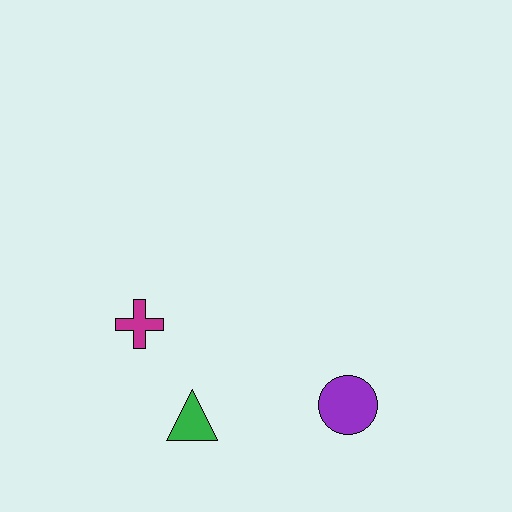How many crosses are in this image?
There is 1 cross.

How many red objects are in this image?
There are no red objects.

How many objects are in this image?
There are 3 objects.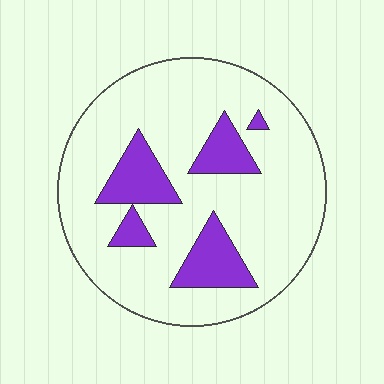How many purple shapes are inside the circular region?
5.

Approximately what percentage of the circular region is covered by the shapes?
Approximately 20%.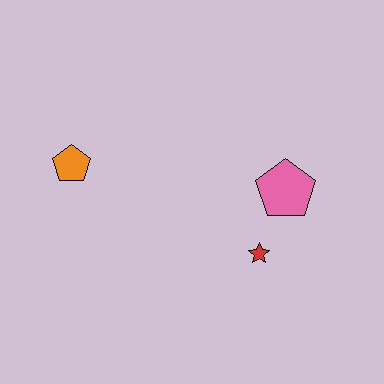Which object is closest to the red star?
The pink pentagon is closest to the red star.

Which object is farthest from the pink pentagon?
The orange pentagon is farthest from the pink pentagon.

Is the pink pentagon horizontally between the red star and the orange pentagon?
No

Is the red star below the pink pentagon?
Yes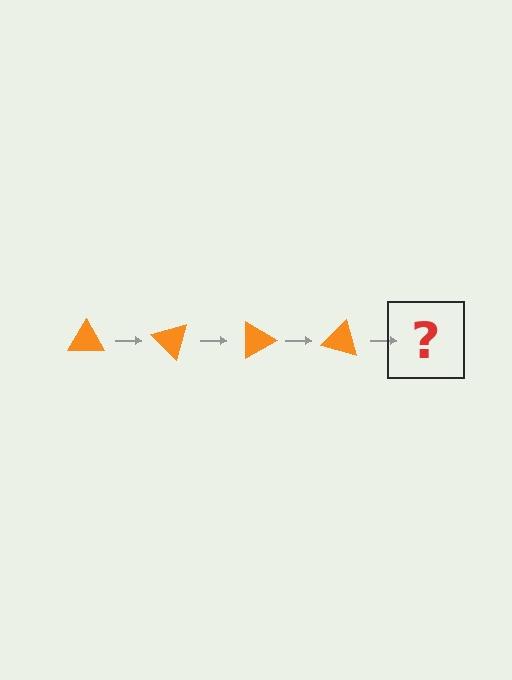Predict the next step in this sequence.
The next step is an orange triangle rotated 180 degrees.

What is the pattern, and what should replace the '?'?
The pattern is that the triangle rotates 45 degrees each step. The '?' should be an orange triangle rotated 180 degrees.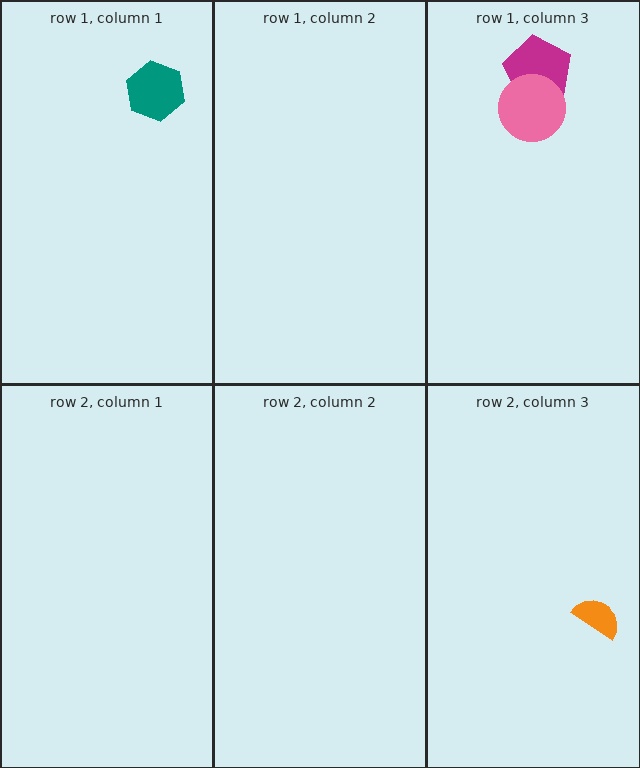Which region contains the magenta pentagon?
The row 1, column 3 region.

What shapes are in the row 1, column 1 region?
The teal hexagon.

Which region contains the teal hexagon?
The row 1, column 1 region.